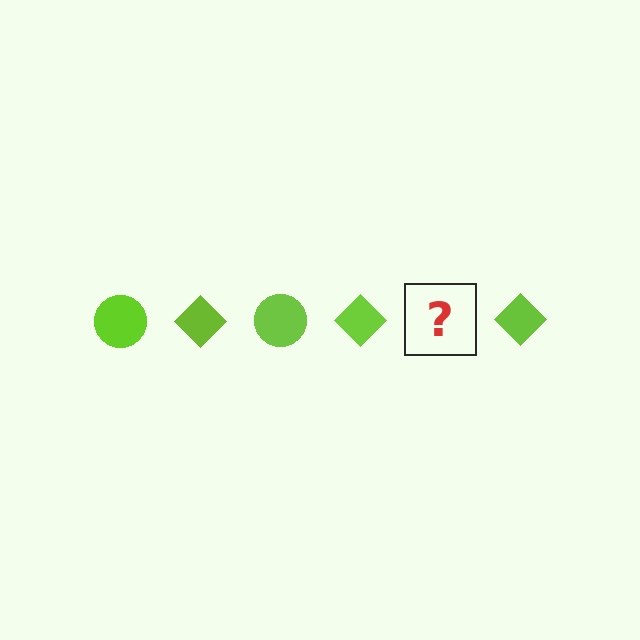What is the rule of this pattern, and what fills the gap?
The rule is that the pattern cycles through circle, diamond shapes in lime. The gap should be filled with a lime circle.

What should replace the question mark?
The question mark should be replaced with a lime circle.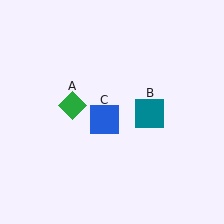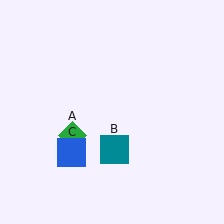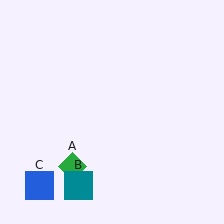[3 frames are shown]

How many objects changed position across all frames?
3 objects changed position: green diamond (object A), teal square (object B), blue square (object C).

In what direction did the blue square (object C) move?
The blue square (object C) moved down and to the left.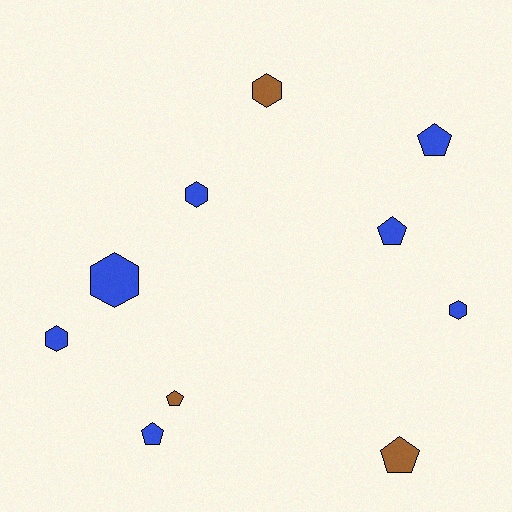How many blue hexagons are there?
There are 4 blue hexagons.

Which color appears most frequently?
Blue, with 7 objects.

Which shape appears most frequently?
Pentagon, with 5 objects.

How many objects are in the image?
There are 10 objects.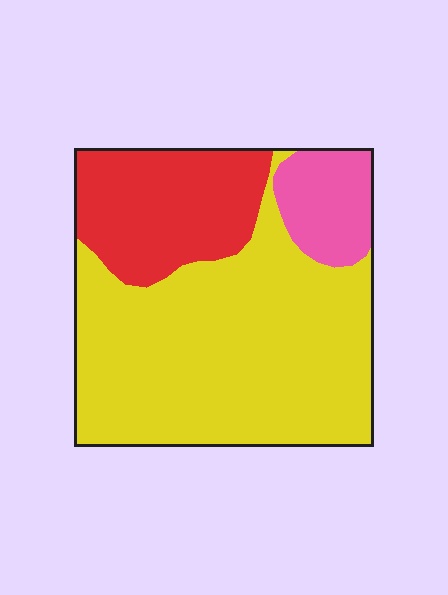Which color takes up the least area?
Pink, at roughly 10%.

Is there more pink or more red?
Red.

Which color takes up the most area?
Yellow, at roughly 65%.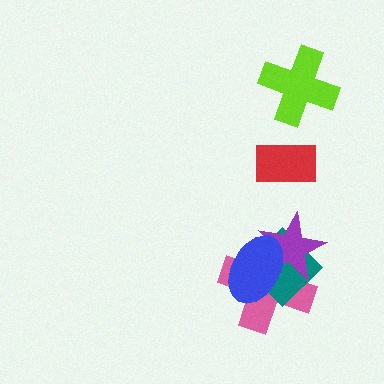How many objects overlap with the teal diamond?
3 objects overlap with the teal diamond.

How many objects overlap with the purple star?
3 objects overlap with the purple star.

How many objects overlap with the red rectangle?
0 objects overlap with the red rectangle.